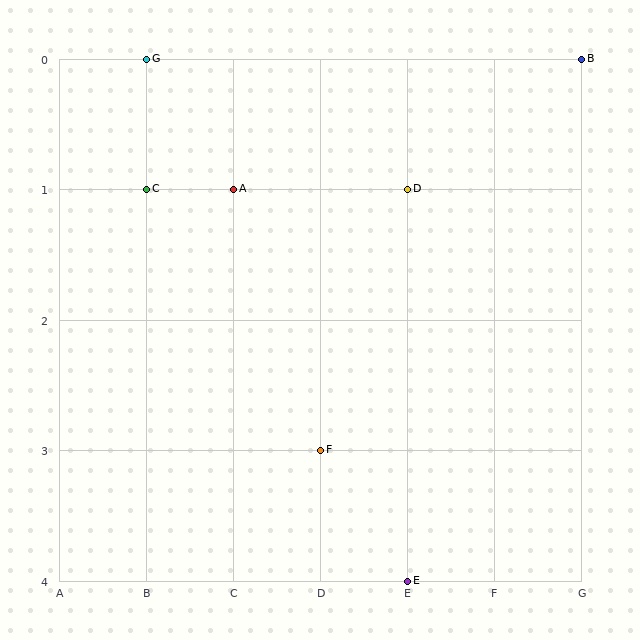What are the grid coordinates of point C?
Point C is at grid coordinates (B, 1).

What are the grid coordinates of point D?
Point D is at grid coordinates (E, 1).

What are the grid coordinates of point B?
Point B is at grid coordinates (G, 0).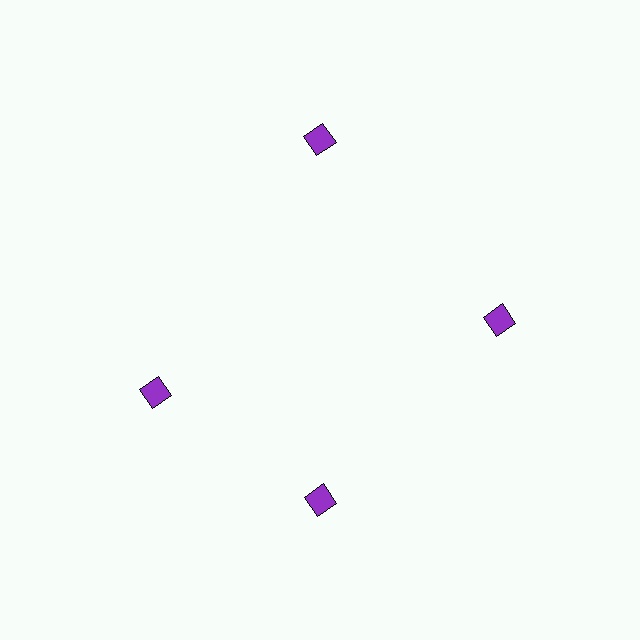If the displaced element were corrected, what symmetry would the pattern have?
It would have 4-fold rotational symmetry — the pattern would map onto itself every 90 degrees.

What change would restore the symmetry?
The symmetry would be restored by rotating it back into even spacing with its neighbors so that all 4 diamonds sit at equal angles and equal distance from the center.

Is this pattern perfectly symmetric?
No. The 4 purple diamonds are arranged in a ring, but one element near the 9 o'clock position is rotated out of alignment along the ring, breaking the 4-fold rotational symmetry.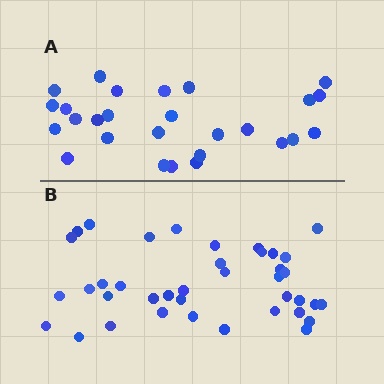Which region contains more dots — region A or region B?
Region B (the bottom region) has more dots.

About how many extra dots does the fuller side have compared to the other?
Region B has roughly 12 or so more dots than region A.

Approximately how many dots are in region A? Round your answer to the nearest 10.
About 30 dots. (The exact count is 27, which rounds to 30.)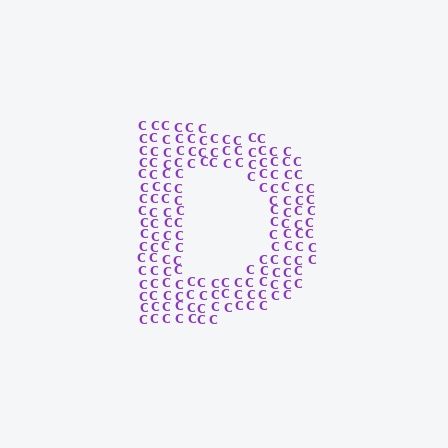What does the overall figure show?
The overall figure shows the letter D.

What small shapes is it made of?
It is made of small letter C's.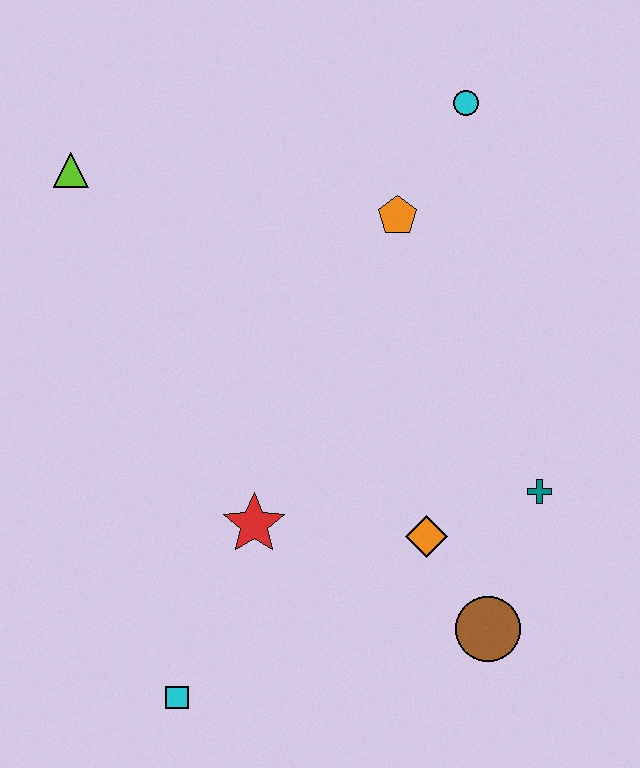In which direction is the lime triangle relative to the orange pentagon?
The lime triangle is to the left of the orange pentagon.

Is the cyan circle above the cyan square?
Yes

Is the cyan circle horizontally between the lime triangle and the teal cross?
Yes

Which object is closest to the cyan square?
The red star is closest to the cyan square.